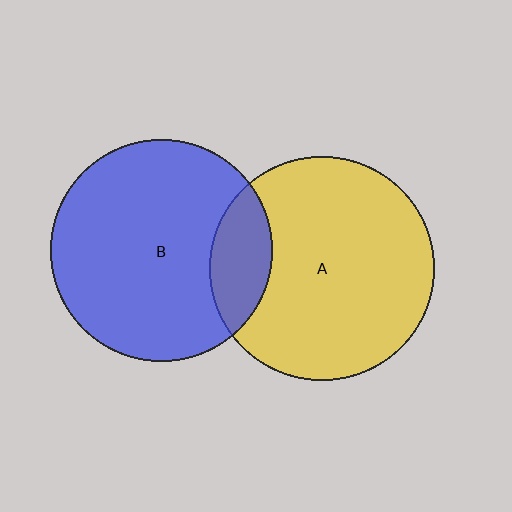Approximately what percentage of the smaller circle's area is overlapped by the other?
Approximately 15%.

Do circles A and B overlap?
Yes.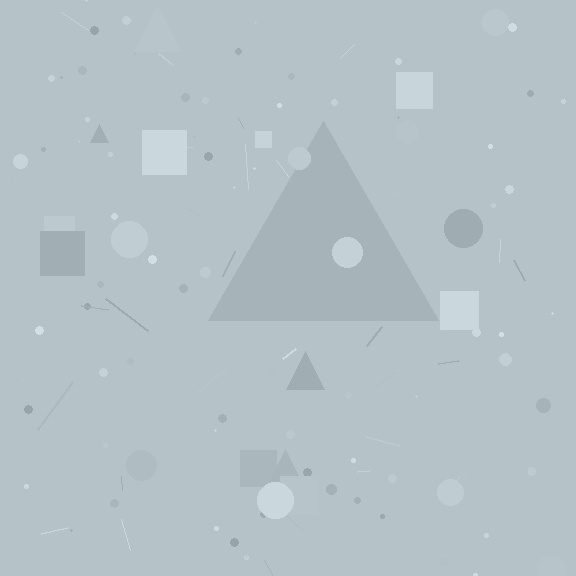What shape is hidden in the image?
A triangle is hidden in the image.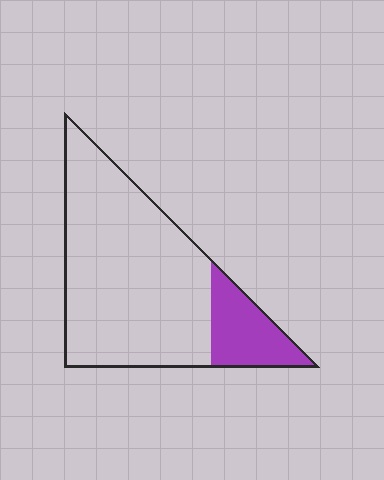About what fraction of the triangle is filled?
About one sixth (1/6).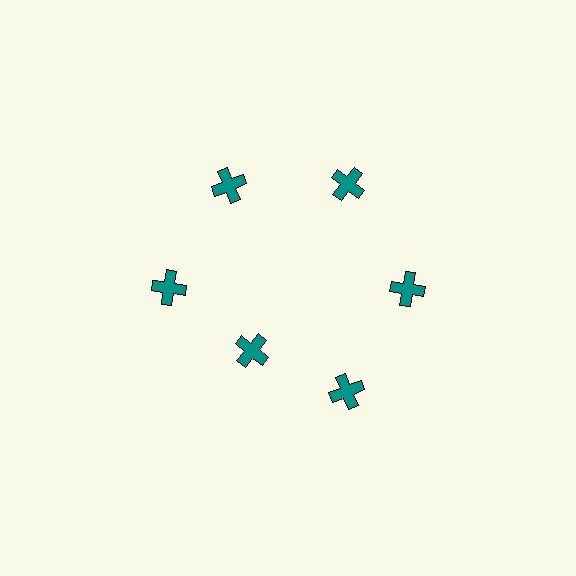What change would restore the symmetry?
The symmetry would be restored by moving it outward, back onto the ring so that all 6 crosses sit at equal angles and equal distance from the center.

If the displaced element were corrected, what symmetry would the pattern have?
It would have 6-fold rotational symmetry — the pattern would map onto itself every 60 degrees.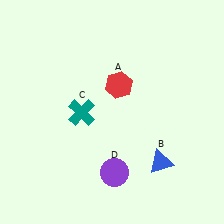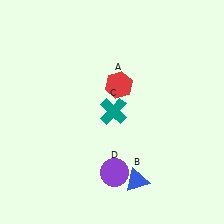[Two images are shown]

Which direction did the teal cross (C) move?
The teal cross (C) moved right.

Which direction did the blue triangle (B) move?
The blue triangle (B) moved left.